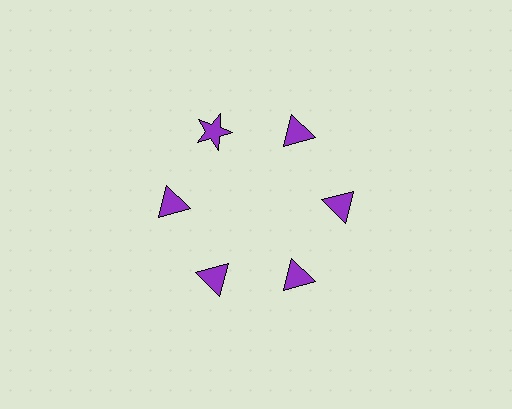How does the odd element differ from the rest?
It has a different shape: star instead of triangle.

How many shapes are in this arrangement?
There are 6 shapes arranged in a ring pattern.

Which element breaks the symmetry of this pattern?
The purple star at roughly the 11 o'clock position breaks the symmetry. All other shapes are purple triangles.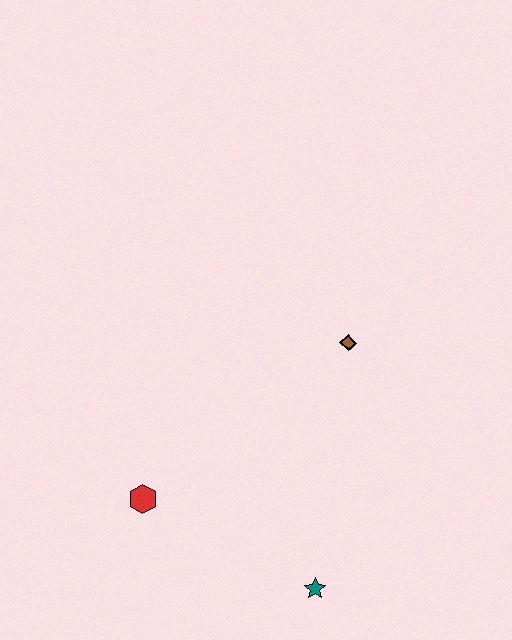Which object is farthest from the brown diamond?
The red hexagon is farthest from the brown diamond.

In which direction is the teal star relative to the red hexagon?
The teal star is to the right of the red hexagon.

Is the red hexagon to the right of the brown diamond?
No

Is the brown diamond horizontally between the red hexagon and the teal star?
No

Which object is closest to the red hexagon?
The teal star is closest to the red hexagon.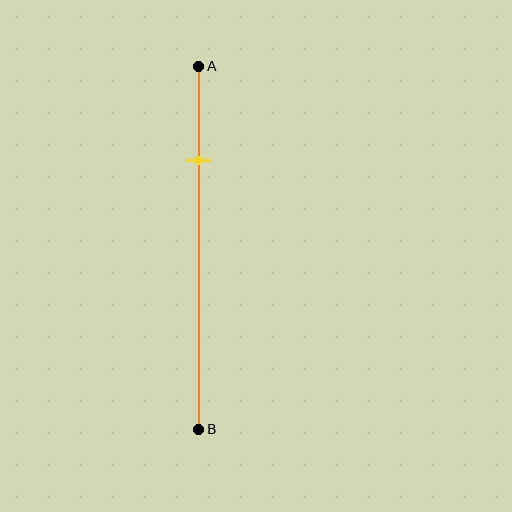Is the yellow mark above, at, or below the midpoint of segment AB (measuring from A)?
The yellow mark is above the midpoint of segment AB.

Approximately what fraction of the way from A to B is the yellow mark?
The yellow mark is approximately 25% of the way from A to B.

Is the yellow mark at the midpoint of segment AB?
No, the mark is at about 25% from A, not at the 50% midpoint.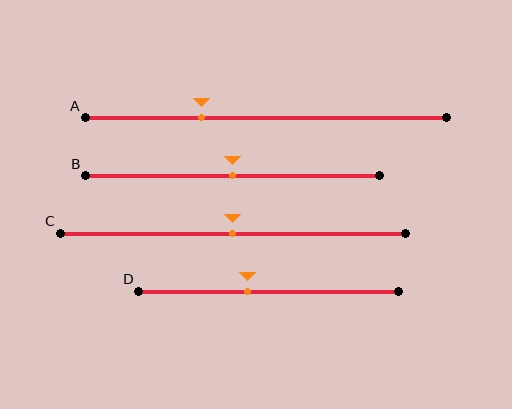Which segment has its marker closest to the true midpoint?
Segment B has its marker closest to the true midpoint.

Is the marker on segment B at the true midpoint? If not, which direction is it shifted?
Yes, the marker on segment B is at the true midpoint.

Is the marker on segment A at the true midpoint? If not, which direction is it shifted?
No, the marker on segment A is shifted to the left by about 18% of the segment length.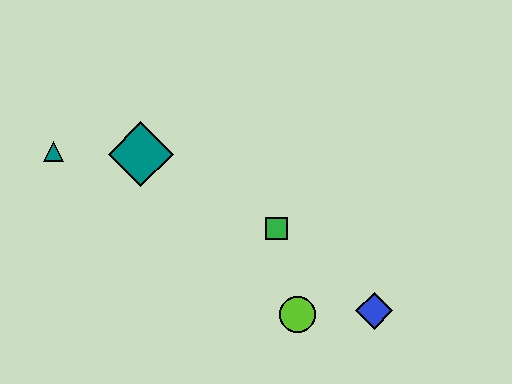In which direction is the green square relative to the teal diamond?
The green square is to the right of the teal diamond.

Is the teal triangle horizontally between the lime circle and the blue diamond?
No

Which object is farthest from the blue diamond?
The teal triangle is farthest from the blue diamond.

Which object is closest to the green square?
The lime circle is closest to the green square.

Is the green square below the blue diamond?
No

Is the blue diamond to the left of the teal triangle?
No